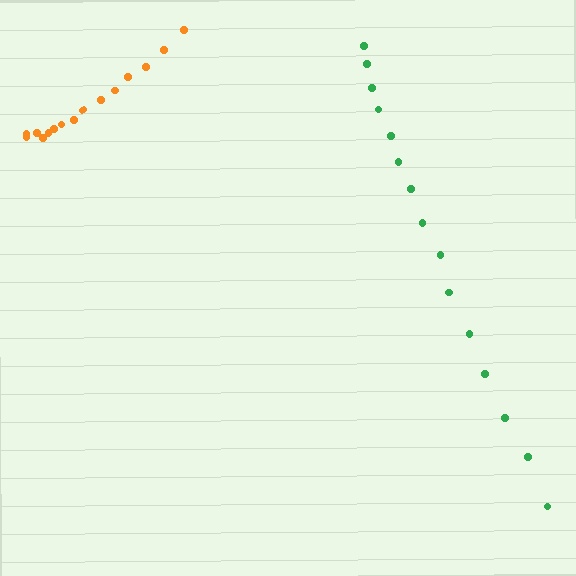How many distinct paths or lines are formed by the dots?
There are 2 distinct paths.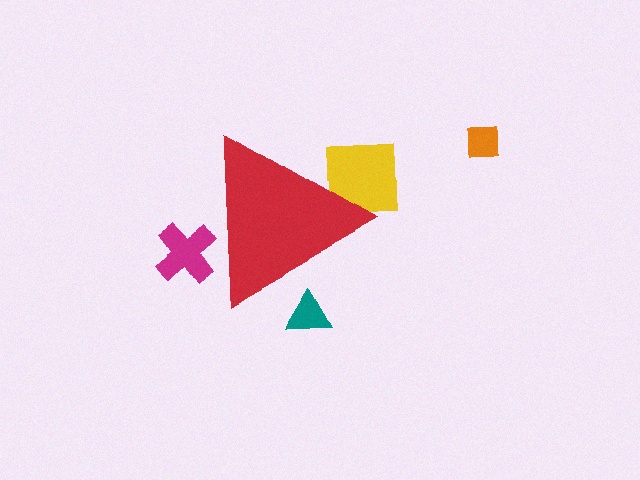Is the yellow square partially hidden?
Yes, the yellow square is partially hidden behind the red triangle.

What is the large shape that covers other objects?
A red triangle.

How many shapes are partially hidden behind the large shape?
3 shapes are partially hidden.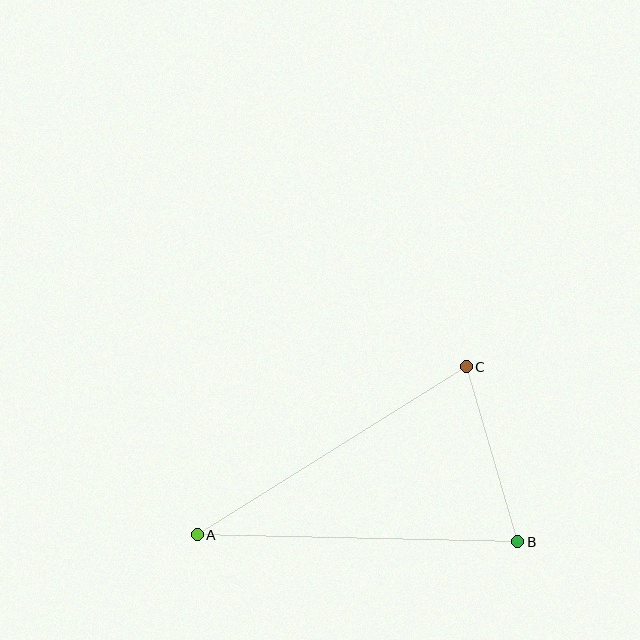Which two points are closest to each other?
Points B and C are closest to each other.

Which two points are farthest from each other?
Points A and B are farthest from each other.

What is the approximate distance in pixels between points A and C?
The distance between A and C is approximately 317 pixels.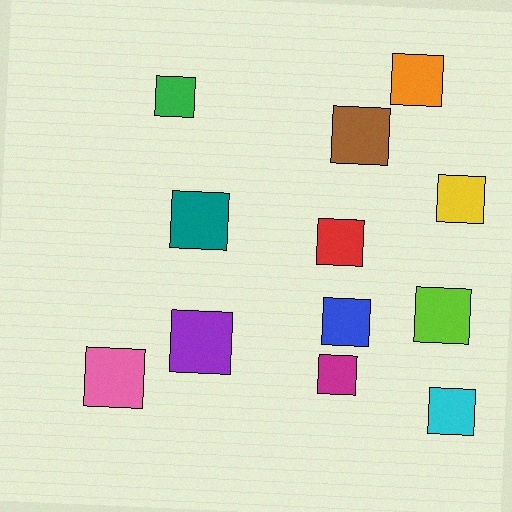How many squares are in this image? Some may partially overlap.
There are 12 squares.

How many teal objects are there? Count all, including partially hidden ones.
There is 1 teal object.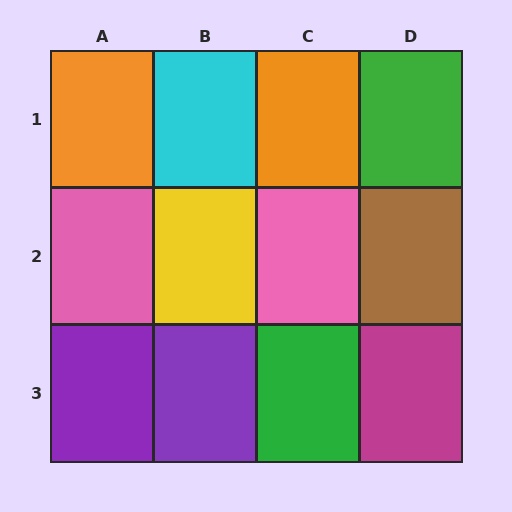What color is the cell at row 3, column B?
Purple.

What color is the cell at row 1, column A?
Orange.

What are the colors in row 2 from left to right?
Pink, yellow, pink, brown.